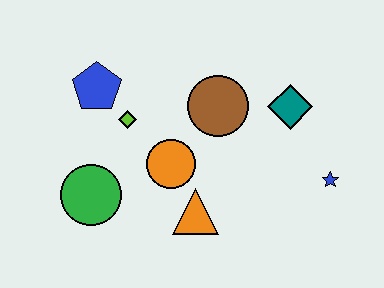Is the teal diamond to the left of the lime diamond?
No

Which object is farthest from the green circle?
The blue star is farthest from the green circle.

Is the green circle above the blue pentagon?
No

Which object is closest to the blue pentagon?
The lime diamond is closest to the blue pentagon.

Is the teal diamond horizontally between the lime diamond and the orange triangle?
No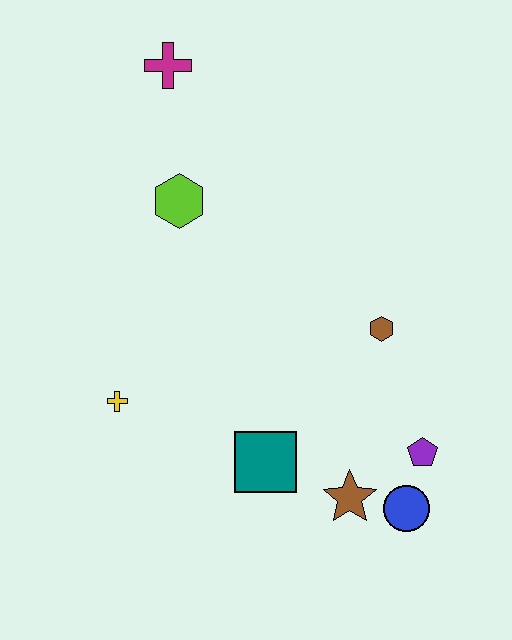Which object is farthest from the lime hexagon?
The blue circle is farthest from the lime hexagon.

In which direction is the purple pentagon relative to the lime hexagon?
The purple pentagon is below the lime hexagon.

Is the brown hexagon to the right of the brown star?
Yes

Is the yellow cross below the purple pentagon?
No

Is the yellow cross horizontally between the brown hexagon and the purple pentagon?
No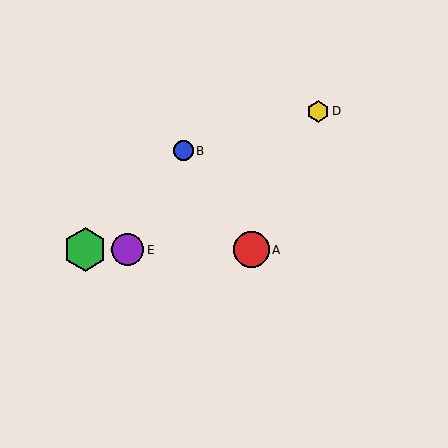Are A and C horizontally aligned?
Yes, both are at y≈250.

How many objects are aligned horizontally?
3 objects (A, C, E) are aligned horizontally.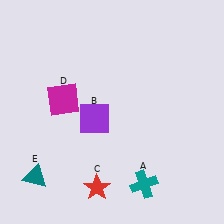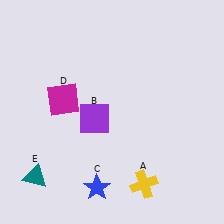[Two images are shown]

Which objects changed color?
A changed from teal to yellow. C changed from red to blue.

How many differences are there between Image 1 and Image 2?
There are 2 differences between the two images.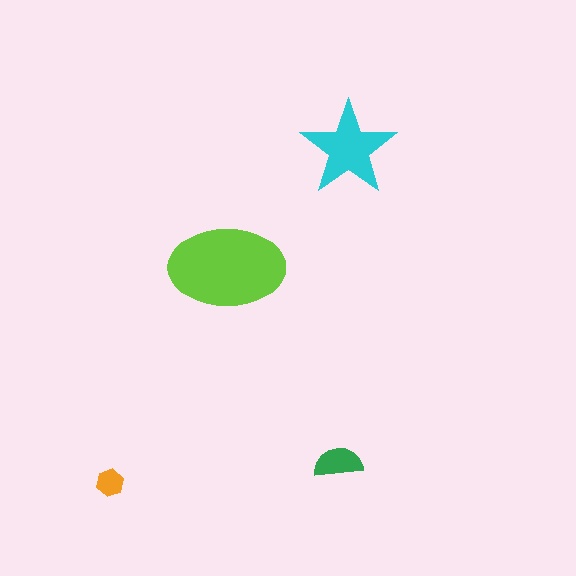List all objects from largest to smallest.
The lime ellipse, the cyan star, the green semicircle, the orange hexagon.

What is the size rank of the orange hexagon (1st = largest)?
4th.